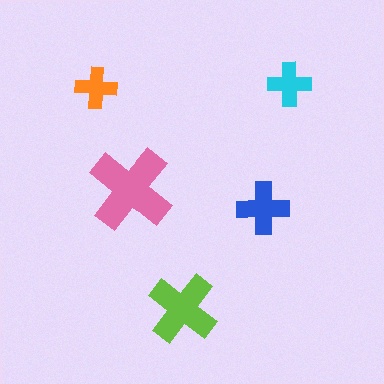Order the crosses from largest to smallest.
the pink one, the lime one, the blue one, the cyan one, the orange one.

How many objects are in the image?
There are 5 objects in the image.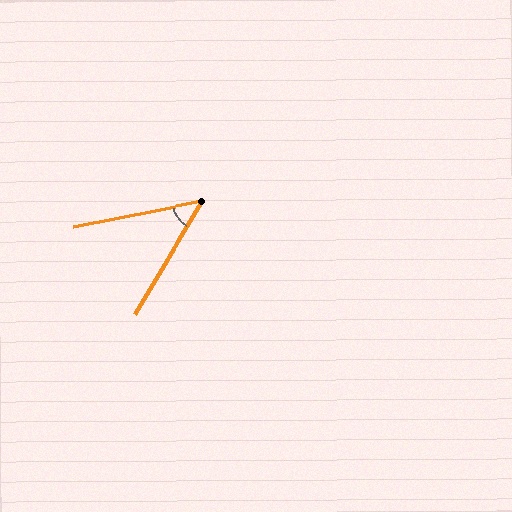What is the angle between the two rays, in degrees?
Approximately 48 degrees.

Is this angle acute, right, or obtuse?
It is acute.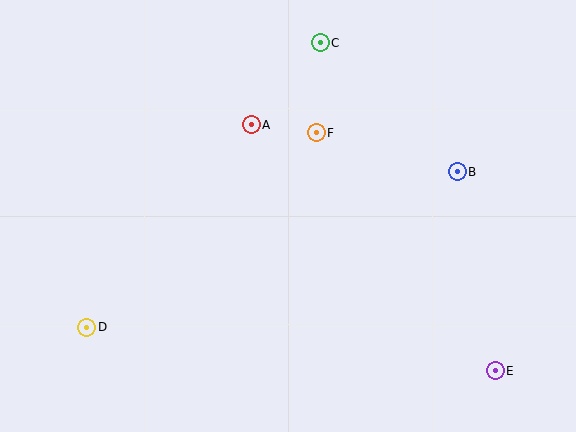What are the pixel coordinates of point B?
Point B is at (457, 172).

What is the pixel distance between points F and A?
The distance between F and A is 65 pixels.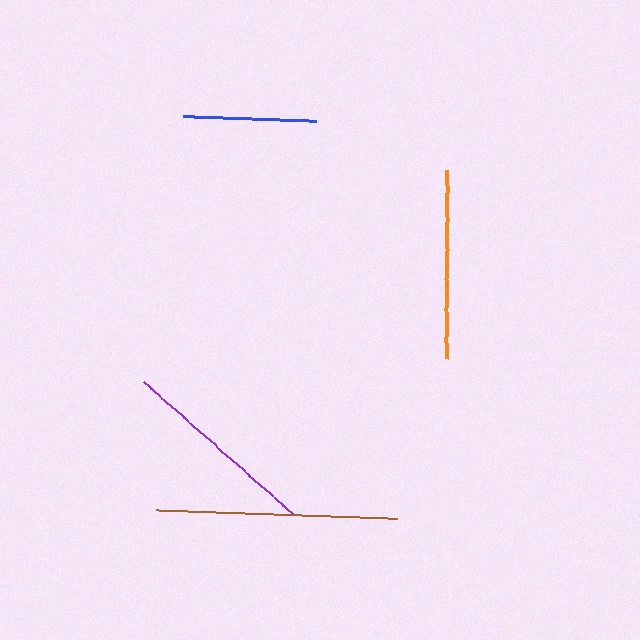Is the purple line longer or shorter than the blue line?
The purple line is longer than the blue line.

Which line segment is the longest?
The brown line is the longest at approximately 242 pixels.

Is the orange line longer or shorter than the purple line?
The purple line is longer than the orange line.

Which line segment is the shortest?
The blue line is the shortest at approximately 133 pixels.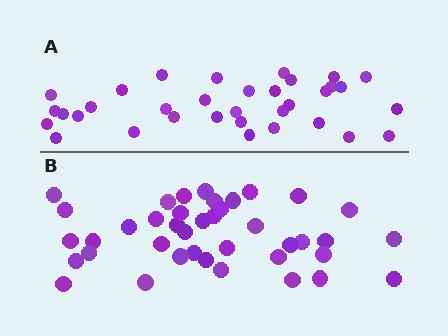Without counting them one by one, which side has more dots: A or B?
Region B (the bottom region) has more dots.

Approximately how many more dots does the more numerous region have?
Region B has about 6 more dots than region A.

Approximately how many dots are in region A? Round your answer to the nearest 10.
About 30 dots. (The exact count is 34, which rounds to 30.)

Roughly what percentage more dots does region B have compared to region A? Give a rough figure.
About 20% more.